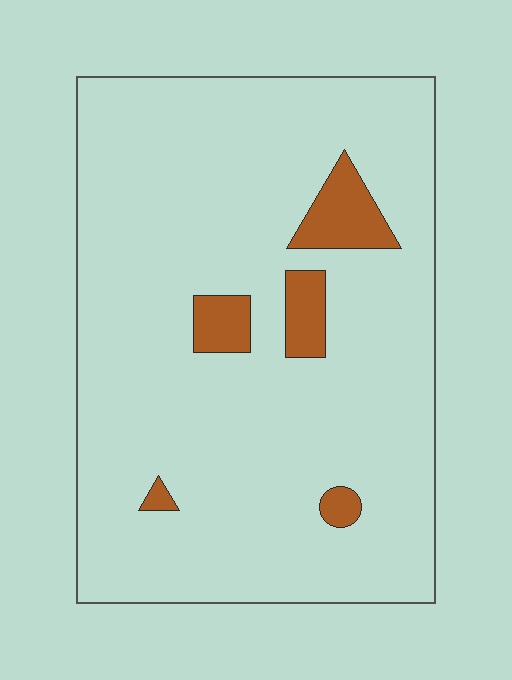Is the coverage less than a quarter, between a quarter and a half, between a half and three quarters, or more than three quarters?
Less than a quarter.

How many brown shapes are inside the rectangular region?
5.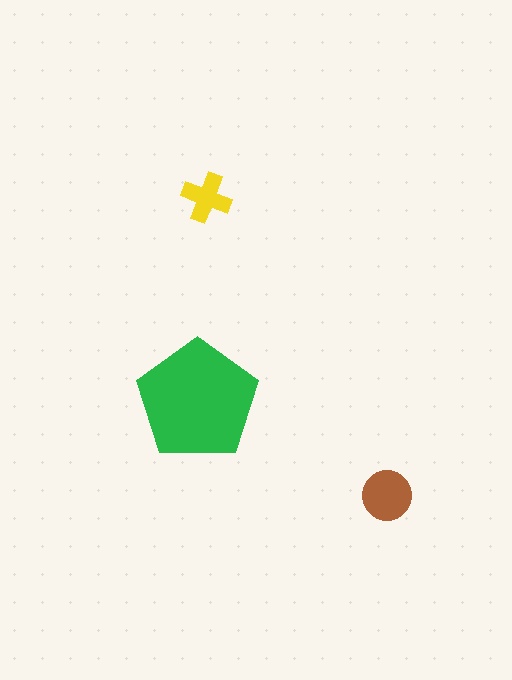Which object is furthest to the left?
The green pentagon is leftmost.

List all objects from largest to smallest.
The green pentagon, the brown circle, the yellow cross.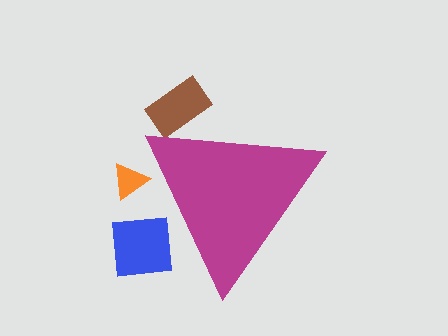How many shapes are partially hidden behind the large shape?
3 shapes are partially hidden.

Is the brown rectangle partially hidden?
Yes, the brown rectangle is partially hidden behind the magenta triangle.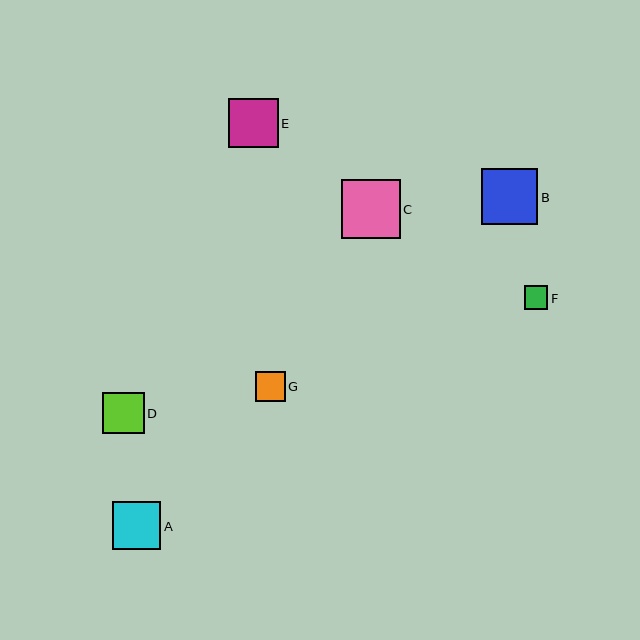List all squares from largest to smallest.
From largest to smallest: C, B, E, A, D, G, F.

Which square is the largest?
Square C is the largest with a size of approximately 58 pixels.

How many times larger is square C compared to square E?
Square C is approximately 1.2 times the size of square E.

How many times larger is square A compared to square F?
Square A is approximately 2.0 times the size of square F.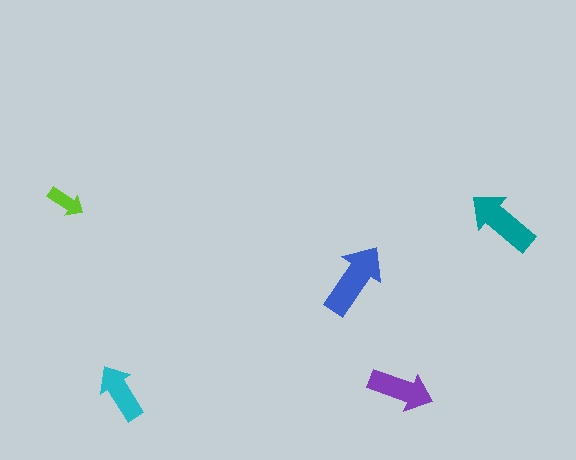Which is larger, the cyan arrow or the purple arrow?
The purple one.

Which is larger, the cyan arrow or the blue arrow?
The blue one.